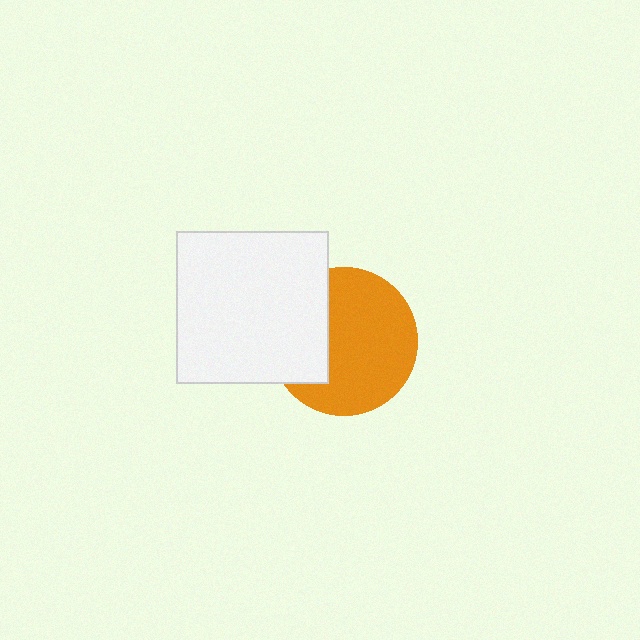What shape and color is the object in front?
The object in front is a white square.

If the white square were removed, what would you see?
You would see the complete orange circle.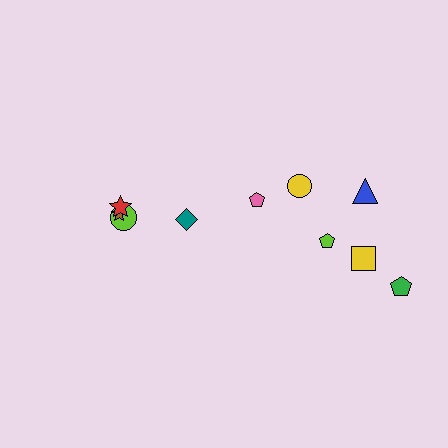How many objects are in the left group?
There are 4 objects.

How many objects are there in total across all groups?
There are 10 objects.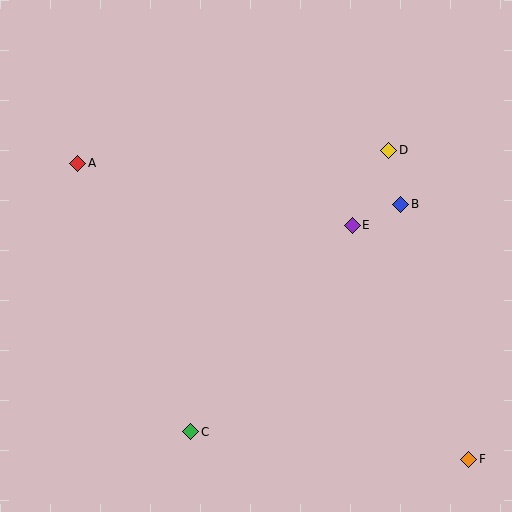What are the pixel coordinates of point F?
Point F is at (469, 459).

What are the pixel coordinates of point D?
Point D is at (389, 150).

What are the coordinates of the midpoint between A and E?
The midpoint between A and E is at (215, 194).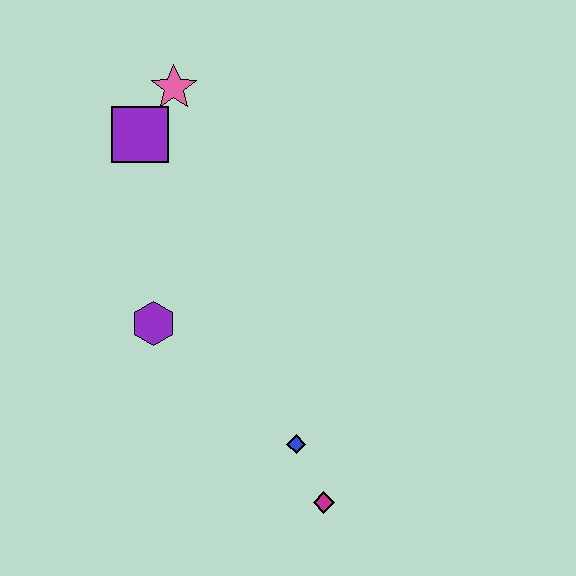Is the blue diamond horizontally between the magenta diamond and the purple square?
Yes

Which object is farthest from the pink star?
The magenta diamond is farthest from the pink star.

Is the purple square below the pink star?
Yes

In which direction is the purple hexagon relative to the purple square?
The purple hexagon is below the purple square.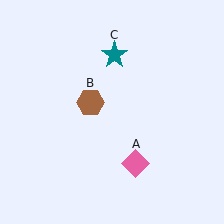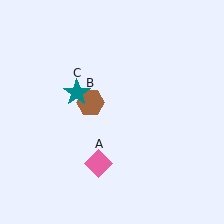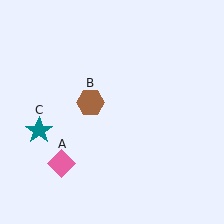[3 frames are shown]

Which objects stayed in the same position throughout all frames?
Brown hexagon (object B) remained stationary.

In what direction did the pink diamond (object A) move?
The pink diamond (object A) moved left.